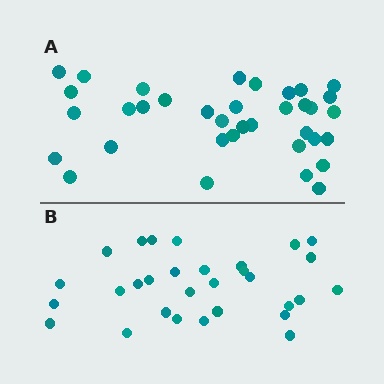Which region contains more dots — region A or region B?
Region A (the top region) has more dots.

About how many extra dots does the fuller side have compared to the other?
Region A has about 6 more dots than region B.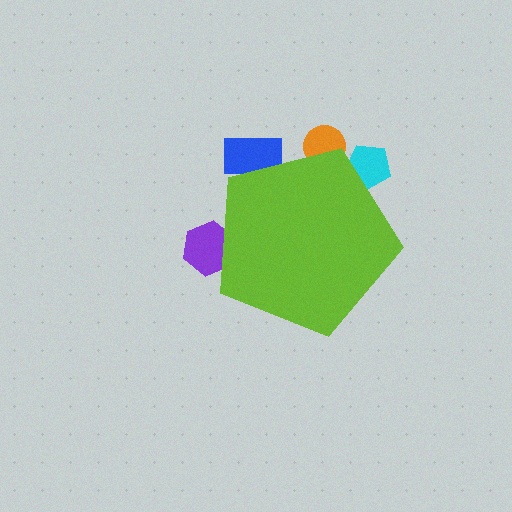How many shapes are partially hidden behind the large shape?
4 shapes are partially hidden.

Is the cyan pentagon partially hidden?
Yes, the cyan pentagon is partially hidden behind the lime pentagon.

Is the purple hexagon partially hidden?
Yes, the purple hexagon is partially hidden behind the lime pentagon.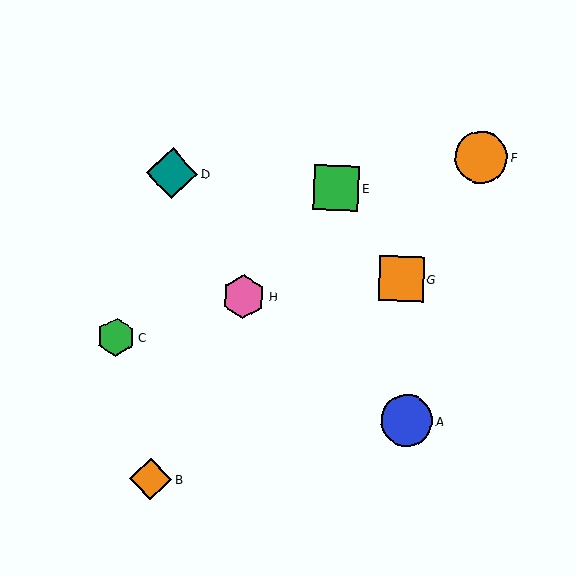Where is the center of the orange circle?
The center of the orange circle is at (481, 157).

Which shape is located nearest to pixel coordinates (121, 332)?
The green hexagon (labeled C) at (116, 337) is nearest to that location.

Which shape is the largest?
The orange circle (labeled F) is the largest.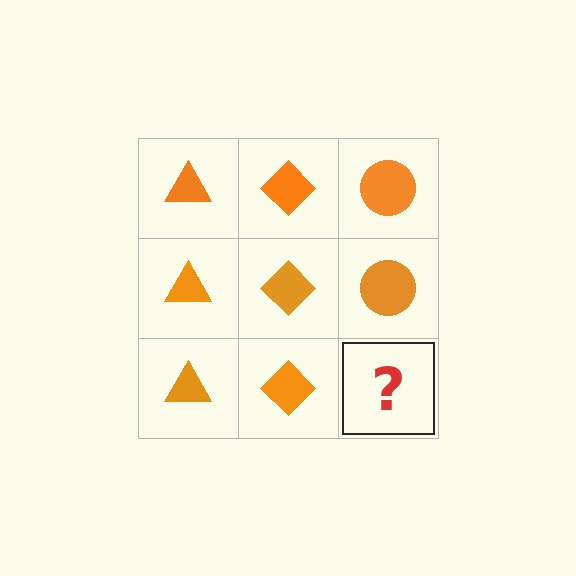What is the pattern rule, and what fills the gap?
The rule is that each column has a consistent shape. The gap should be filled with an orange circle.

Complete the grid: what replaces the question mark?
The question mark should be replaced with an orange circle.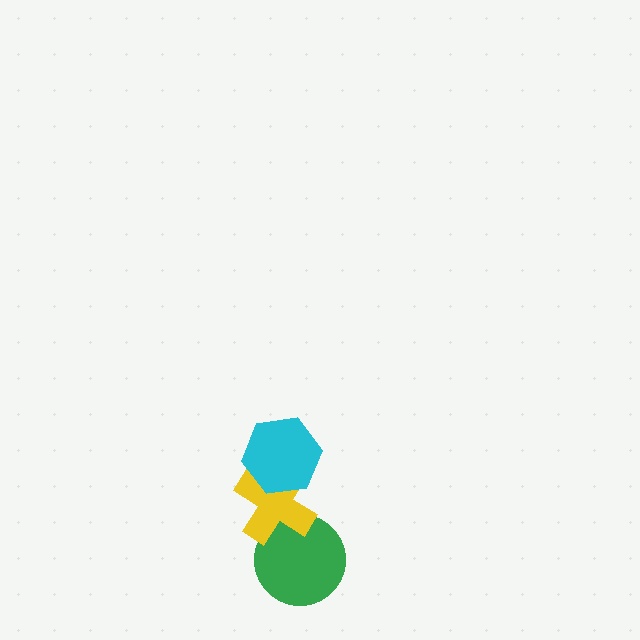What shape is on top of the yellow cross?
The cyan hexagon is on top of the yellow cross.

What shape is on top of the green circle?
The yellow cross is on top of the green circle.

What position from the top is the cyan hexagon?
The cyan hexagon is 1st from the top.